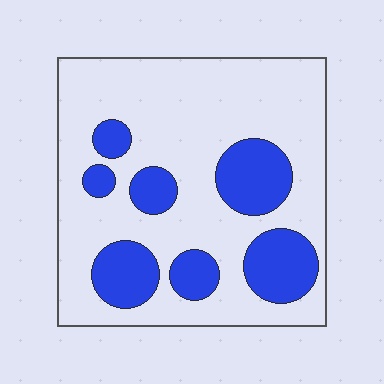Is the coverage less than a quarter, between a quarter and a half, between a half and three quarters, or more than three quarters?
Between a quarter and a half.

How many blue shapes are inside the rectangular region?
7.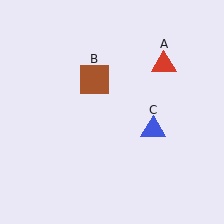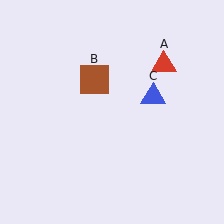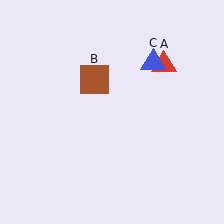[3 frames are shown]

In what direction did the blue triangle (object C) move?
The blue triangle (object C) moved up.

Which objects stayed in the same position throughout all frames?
Red triangle (object A) and brown square (object B) remained stationary.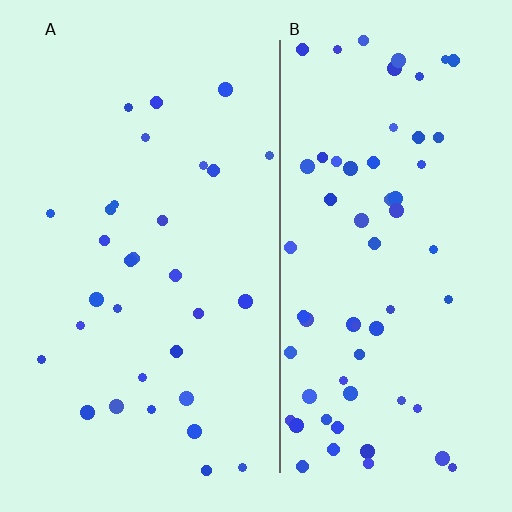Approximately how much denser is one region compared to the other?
Approximately 2.0× — region B over region A.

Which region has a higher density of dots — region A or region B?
B (the right).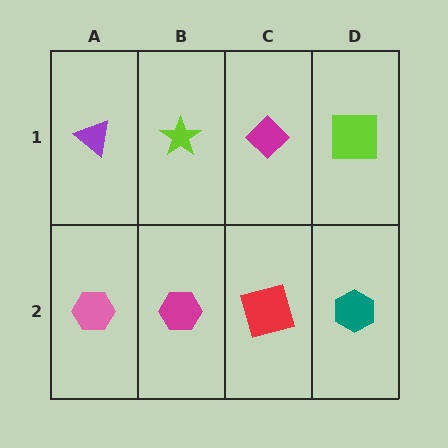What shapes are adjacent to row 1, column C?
A red square (row 2, column C), a lime star (row 1, column B), a lime square (row 1, column D).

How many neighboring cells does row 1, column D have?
2.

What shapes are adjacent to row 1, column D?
A teal hexagon (row 2, column D), a magenta diamond (row 1, column C).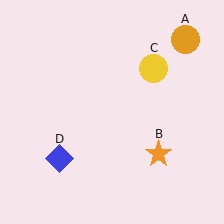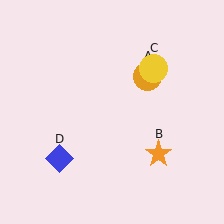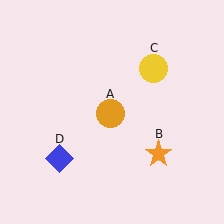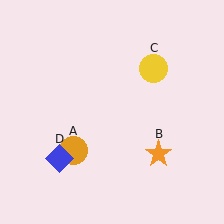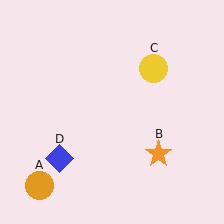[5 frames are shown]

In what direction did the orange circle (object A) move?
The orange circle (object A) moved down and to the left.